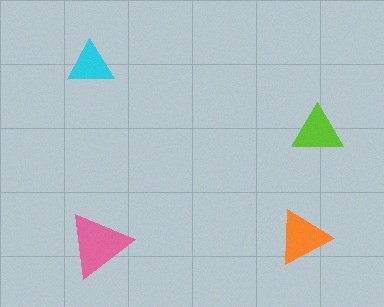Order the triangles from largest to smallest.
the pink one, the orange one, the lime one, the cyan one.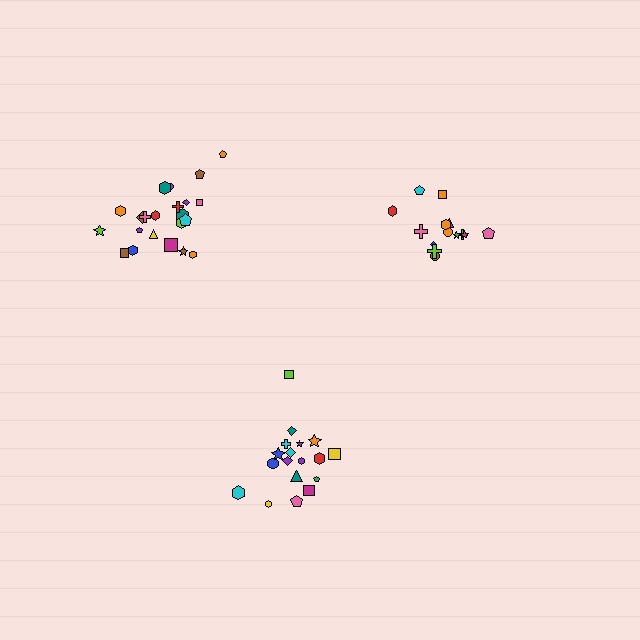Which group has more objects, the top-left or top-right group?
The top-left group.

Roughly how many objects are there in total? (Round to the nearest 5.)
Roughly 55 objects in total.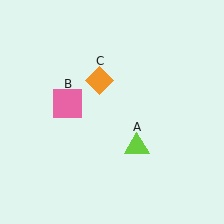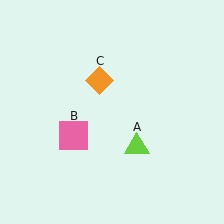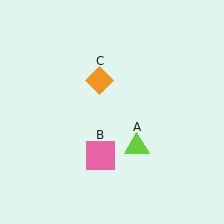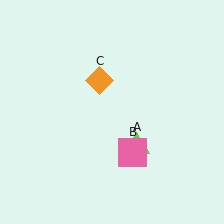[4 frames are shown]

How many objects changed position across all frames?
1 object changed position: pink square (object B).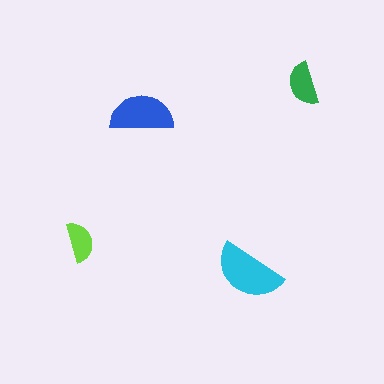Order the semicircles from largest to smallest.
the cyan one, the blue one, the green one, the lime one.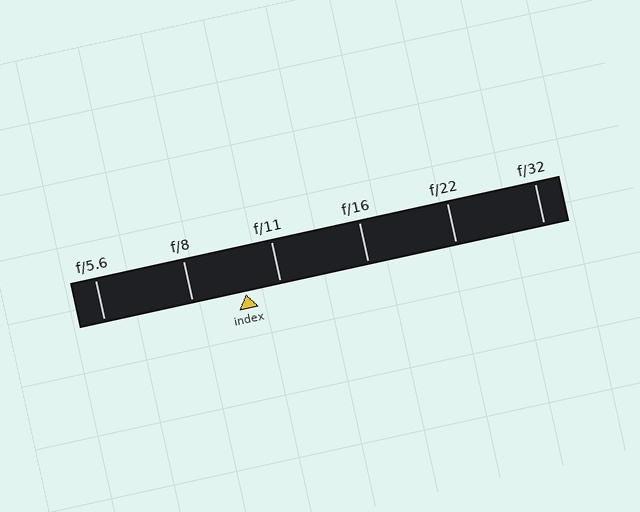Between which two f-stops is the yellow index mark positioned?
The index mark is between f/8 and f/11.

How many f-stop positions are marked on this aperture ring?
There are 6 f-stop positions marked.